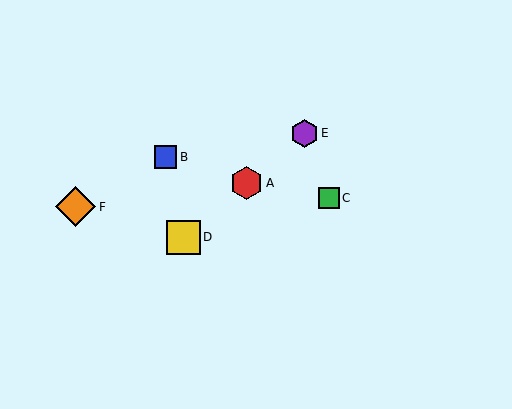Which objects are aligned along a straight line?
Objects A, D, E are aligned along a straight line.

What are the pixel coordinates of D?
Object D is at (183, 237).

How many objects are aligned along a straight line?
3 objects (A, D, E) are aligned along a straight line.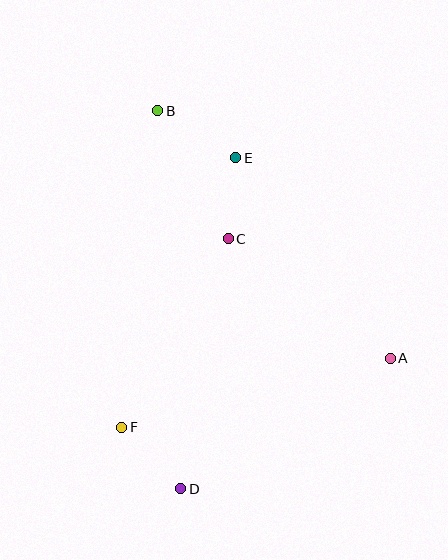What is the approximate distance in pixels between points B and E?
The distance between B and E is approximately 91 pixels.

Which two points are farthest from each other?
Points B and D are farthest from each other.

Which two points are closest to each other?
Points C and E are closest to each other.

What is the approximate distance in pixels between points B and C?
The distance between B and C is approximately 146 pixels.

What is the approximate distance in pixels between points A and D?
The distance between A and D is approximately 247 pixels.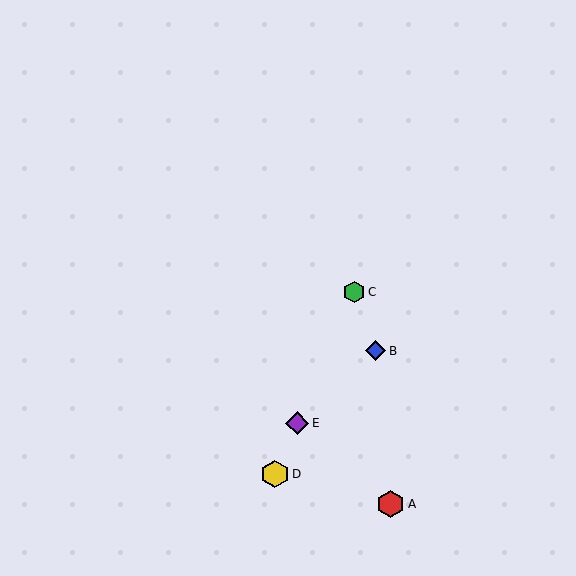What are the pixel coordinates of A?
Object A is at (391, 504).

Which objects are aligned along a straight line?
Objects C, D, E are aligned along a straight line.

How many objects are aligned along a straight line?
3 objects (C, D, E) are aligned along a straight line.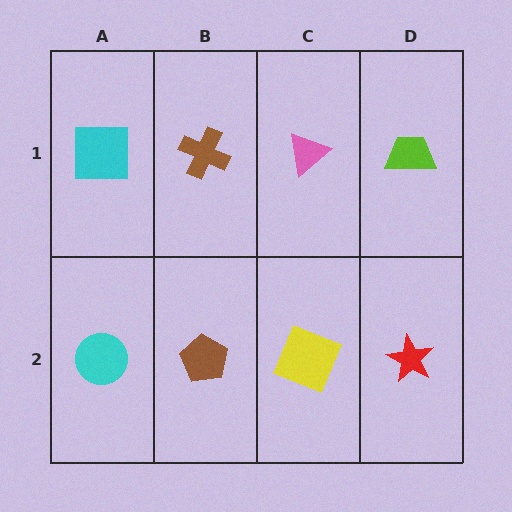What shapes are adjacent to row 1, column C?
A yellow square (row 2, column C), a brown cross (row 1, column B), a lime trapezoid (row 1, column D).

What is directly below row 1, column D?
A red star.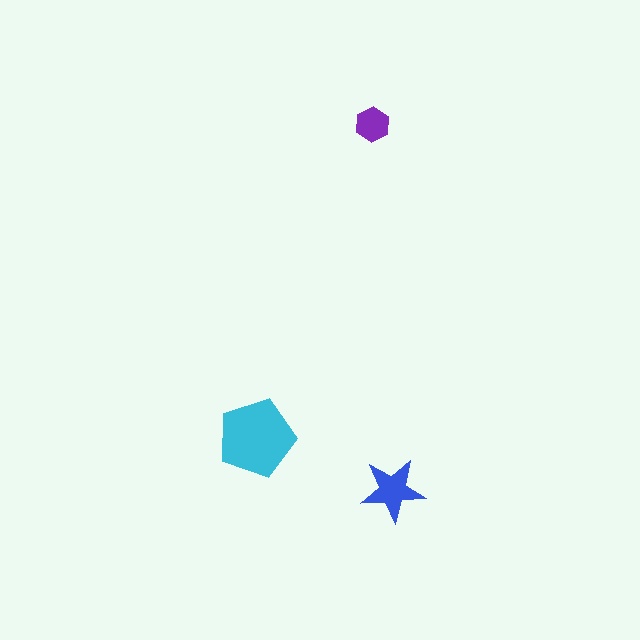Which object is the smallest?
The purple hexagon.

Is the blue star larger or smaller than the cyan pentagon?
Smaller.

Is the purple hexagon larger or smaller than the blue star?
Smaller.